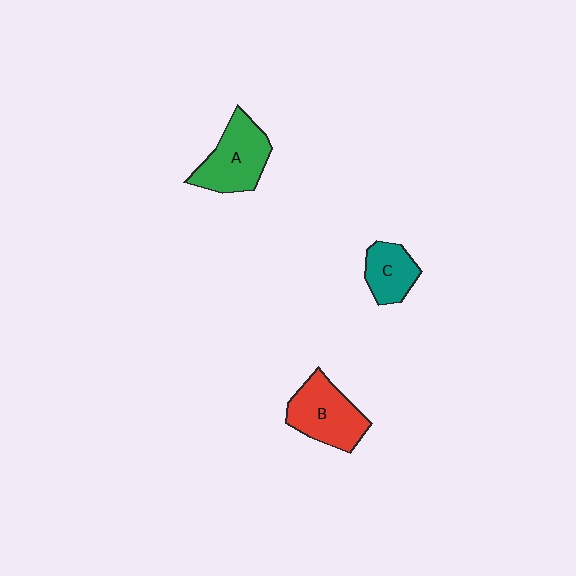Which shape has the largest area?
Shape B (red).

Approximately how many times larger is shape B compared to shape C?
Approximately 1.6 times.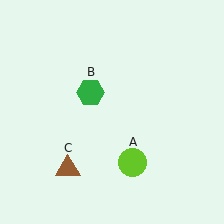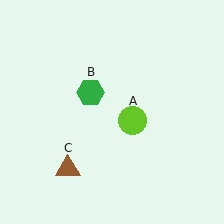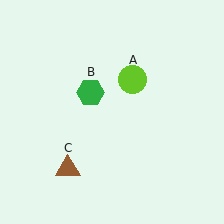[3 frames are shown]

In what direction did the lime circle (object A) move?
The lime circle (object A) moved up.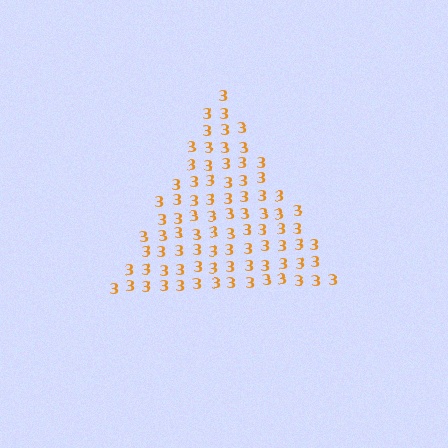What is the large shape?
The large shape is a triangle.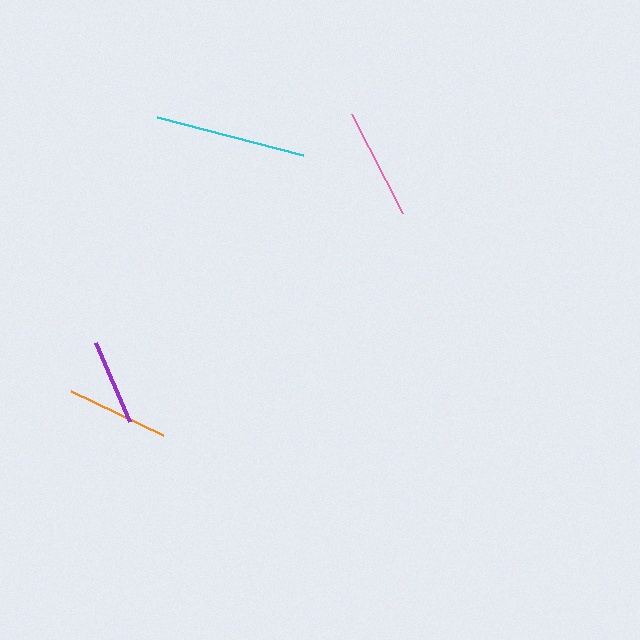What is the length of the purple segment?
The purple segment is approximately 86 pixels long.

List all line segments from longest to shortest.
From longest to shortest: cyan, pink, orange, purple.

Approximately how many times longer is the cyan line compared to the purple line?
The cyan line is approximately 1.8 times the length of the purple line.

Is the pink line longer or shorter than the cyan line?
The cyan line is longer than the pink line.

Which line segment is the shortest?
The purple line is the shortest at approximately 86 pixels.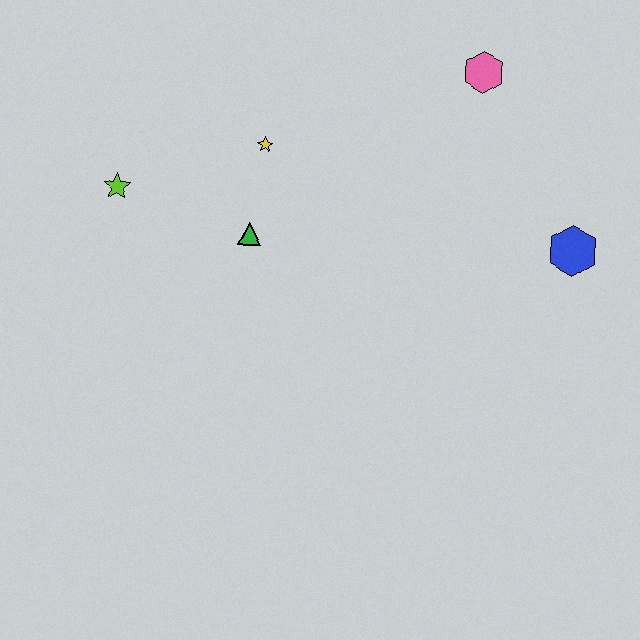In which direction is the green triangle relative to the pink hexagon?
The green triangle is to the left of the pink hexagon.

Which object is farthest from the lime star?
The blue hexagon is farthest from the lime star.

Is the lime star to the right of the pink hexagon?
No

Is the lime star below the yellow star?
Yes